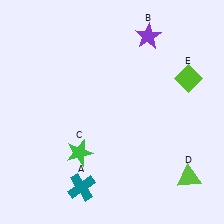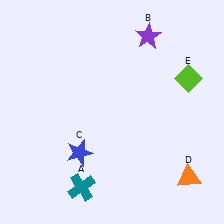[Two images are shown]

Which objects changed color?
C changed from green to blue. D changed from lime to orange.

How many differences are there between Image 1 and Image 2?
There are 2 differences between the two images.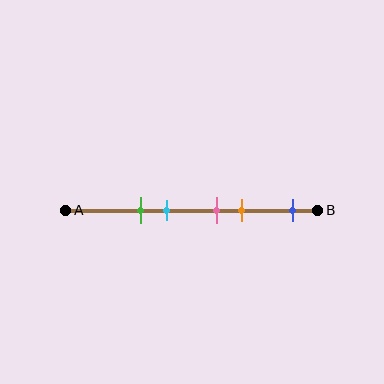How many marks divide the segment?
There are 5 marks dividing the segment.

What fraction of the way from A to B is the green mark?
The green mark is approximately 30% (0.3) of the way from A to B.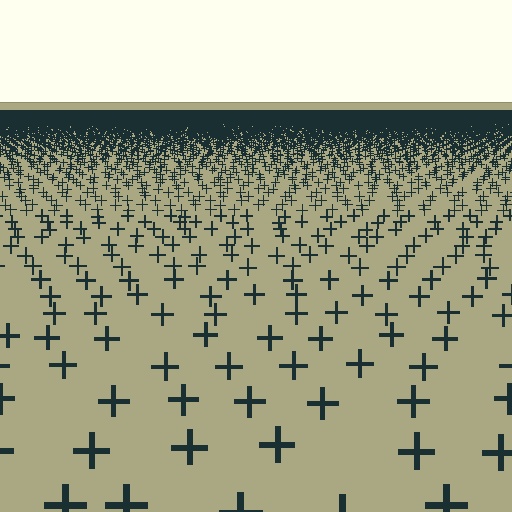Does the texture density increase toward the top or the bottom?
Density increases toward the top.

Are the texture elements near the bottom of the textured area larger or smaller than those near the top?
Larger. Near the bottom, elements are closer to the viewer and appear at a bigger on-screen size.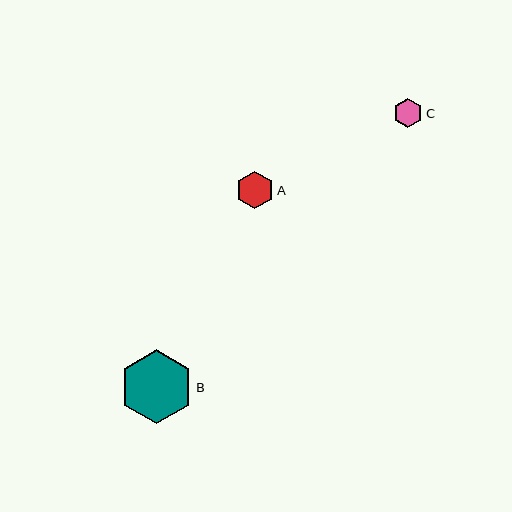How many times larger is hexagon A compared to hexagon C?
Hexagon A is approximately 1.3 times the size of hexagon C.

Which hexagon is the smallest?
Hexagon C is the smallest with a size of approximately 30 pixels.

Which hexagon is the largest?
Hexagon B is the largest with a size of approximately 74 pixels.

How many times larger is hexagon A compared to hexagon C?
Hexagon A is approximately 1.3 times the size of hexagon C.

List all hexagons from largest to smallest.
From largest to smallest: B, A, C.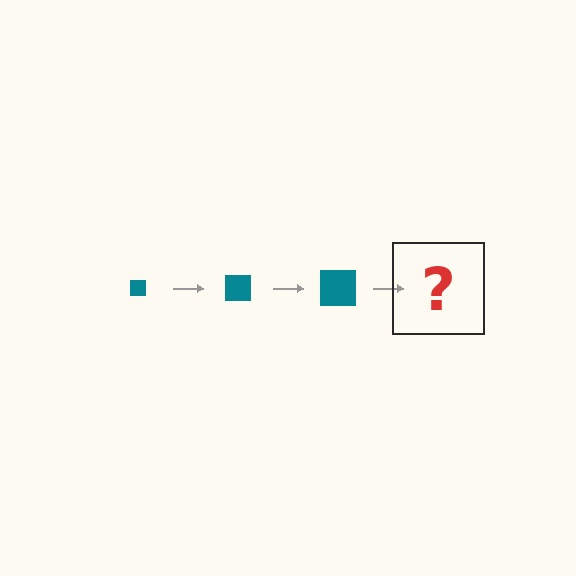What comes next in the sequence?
The next element should be a teal square, larger than the previous one.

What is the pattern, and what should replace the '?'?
The pattern is that the square gets progressively larger each step. The '?' should be a teal square, larger than the previous one.